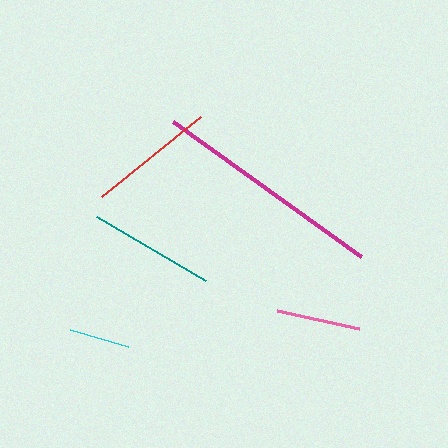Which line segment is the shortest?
The cyan line is the shortest at approximately 60 pixels.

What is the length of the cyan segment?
The cyan segment is approximately 60 pixels long.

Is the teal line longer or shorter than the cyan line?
The teal line is longer than the cyan line.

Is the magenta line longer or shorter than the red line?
The magenta line is longer than the red line.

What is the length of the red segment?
The red segment is approximately 127 pixels long.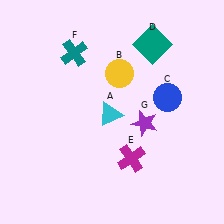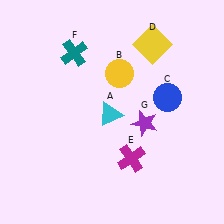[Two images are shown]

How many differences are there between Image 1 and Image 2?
There is 1 difference between the two images.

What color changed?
The square (D) changed from teal in Image 1 to yellow in Image 2.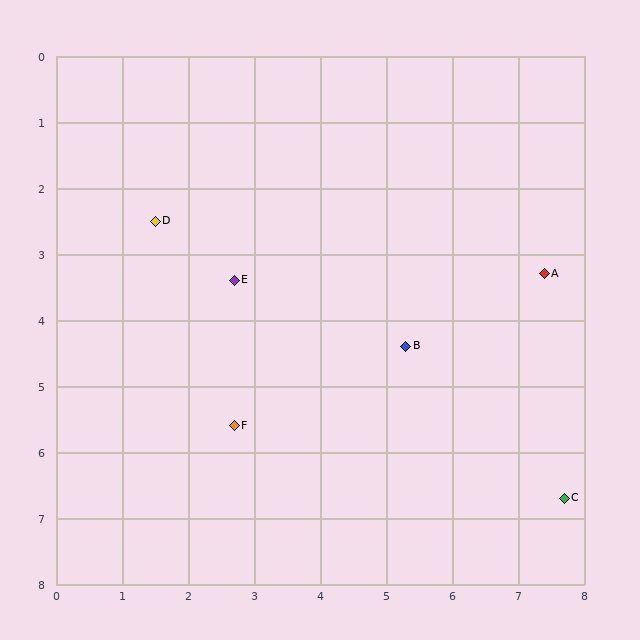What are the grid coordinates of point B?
Point B is at approximately (5.3, 4.4).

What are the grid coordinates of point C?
Point C is at approximately (7.7, 6.7).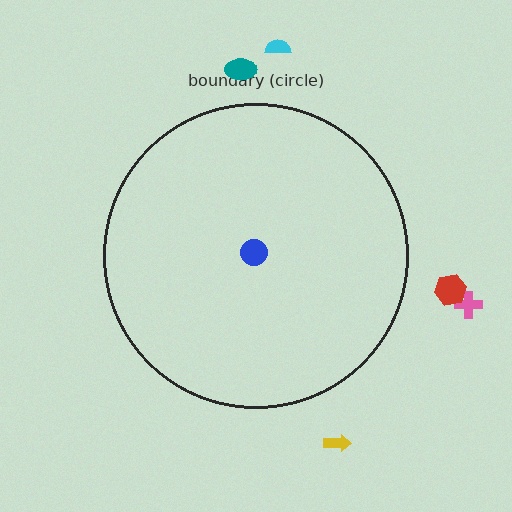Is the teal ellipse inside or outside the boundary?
Outside.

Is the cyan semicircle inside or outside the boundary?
Outside.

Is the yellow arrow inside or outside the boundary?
Outside.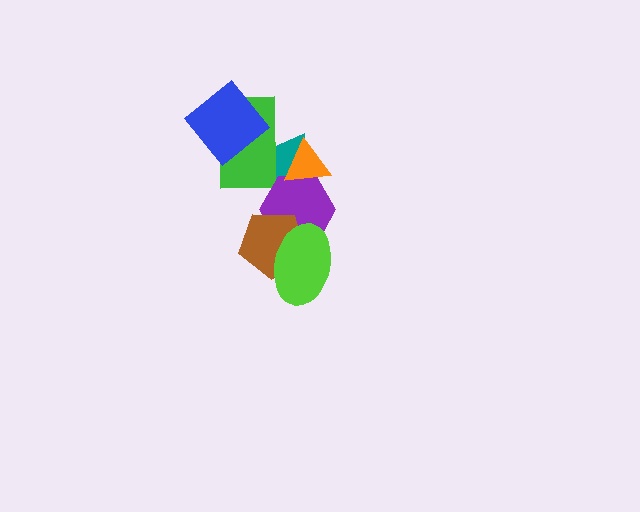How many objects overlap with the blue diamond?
1 object overlaps with the blue diamond.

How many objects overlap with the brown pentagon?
2 objects overlap with the brown pentagon.